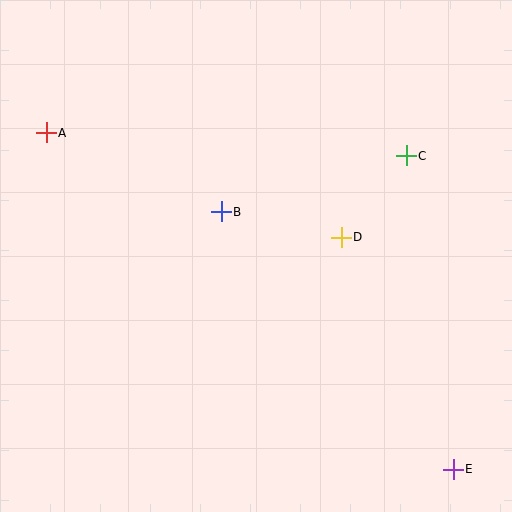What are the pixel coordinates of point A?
Point A is at (46, 133).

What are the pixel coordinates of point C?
Point C is at (406, 156).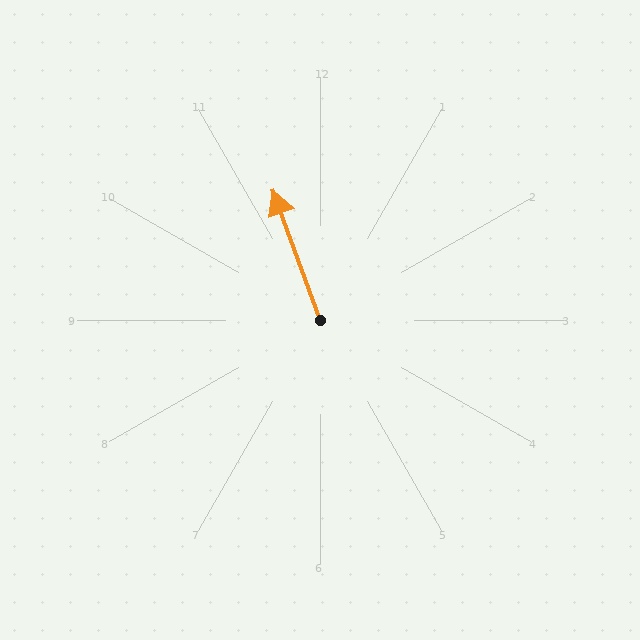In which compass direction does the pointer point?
North.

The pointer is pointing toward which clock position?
Roughly 11 o'clock.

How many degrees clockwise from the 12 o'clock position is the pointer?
Approximately 340 degrees.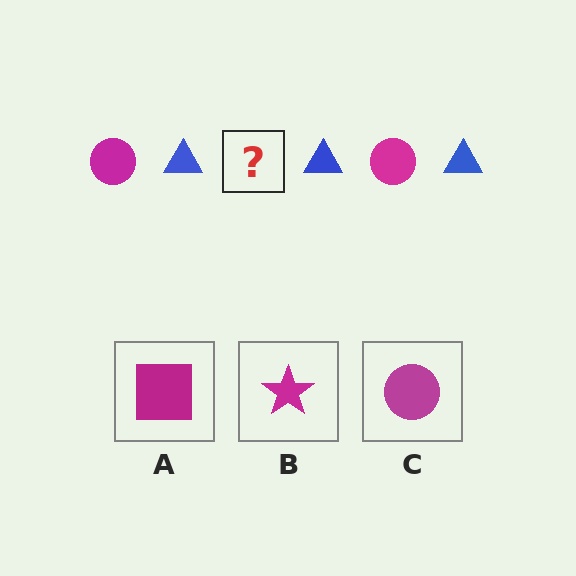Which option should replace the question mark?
Option C.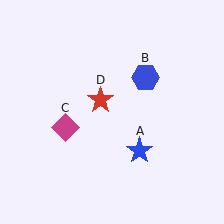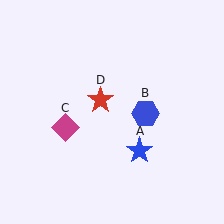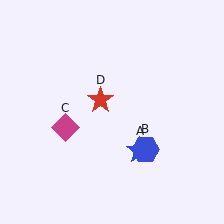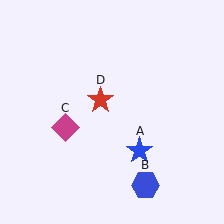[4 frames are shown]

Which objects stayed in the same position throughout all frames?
Blue star (object A) and magenta diamond (object C) and red star (object D) remained stationary.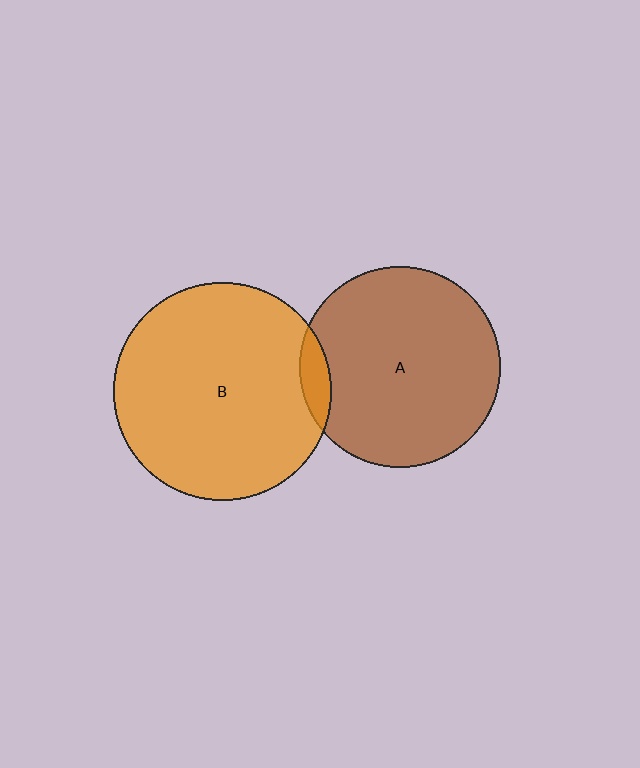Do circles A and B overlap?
Yes.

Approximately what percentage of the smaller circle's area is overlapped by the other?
Approximately 5%.